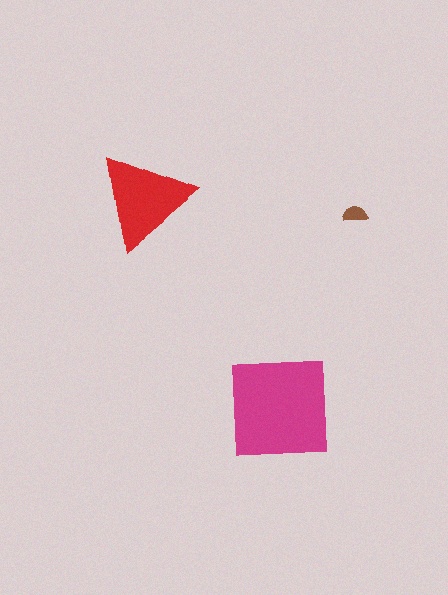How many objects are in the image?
There are 3 objects in the image.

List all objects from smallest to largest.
The brown semicircle, the red triangle, the magenta square.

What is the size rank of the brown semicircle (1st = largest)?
3rd.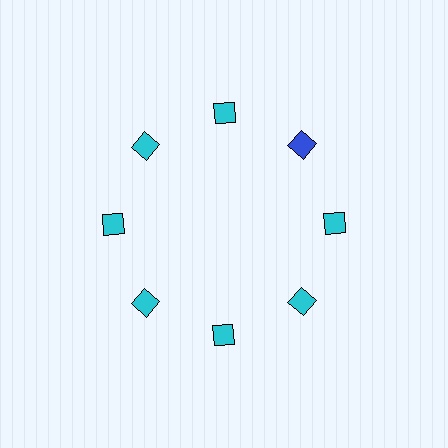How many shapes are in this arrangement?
There are 8 shapes arranged in a ring pattern.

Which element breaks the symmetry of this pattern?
The blue diamond at roughly the 2 o'clock position breaks the symmetry. All other shapes are cyan diamonds.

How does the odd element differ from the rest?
It has a different color: blue instead of cyan.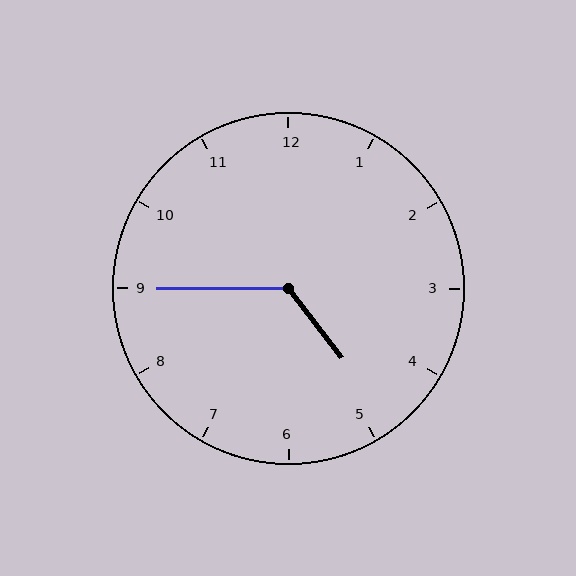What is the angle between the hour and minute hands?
Approximately 128 degrees.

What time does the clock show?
4:45.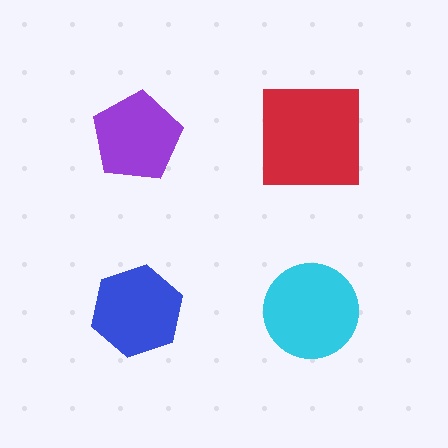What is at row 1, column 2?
A red square.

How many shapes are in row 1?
2 shapes.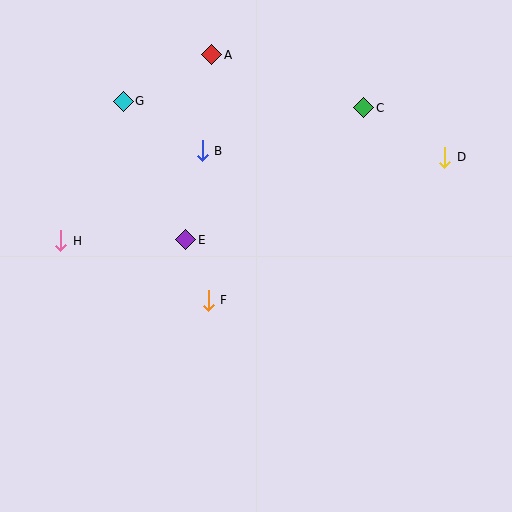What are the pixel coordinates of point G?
Point G is at (123, 101).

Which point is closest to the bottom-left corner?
Point H is closest to the bottom-left corner.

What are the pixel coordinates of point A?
Point A is at (212, 55).